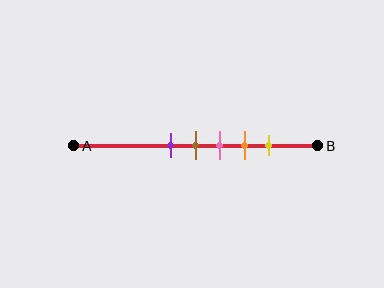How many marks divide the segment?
There are 5 marks dividing the segment.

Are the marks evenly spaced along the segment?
Yes, the marks are approximately evenly spaced.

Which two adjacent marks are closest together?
The purple and brown marks are the closest adjacent pair.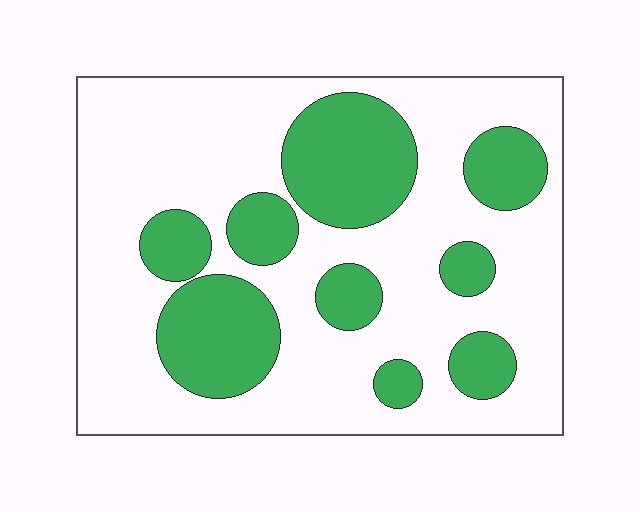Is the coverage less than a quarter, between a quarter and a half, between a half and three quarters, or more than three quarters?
Between a quarter and a half.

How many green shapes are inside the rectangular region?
9.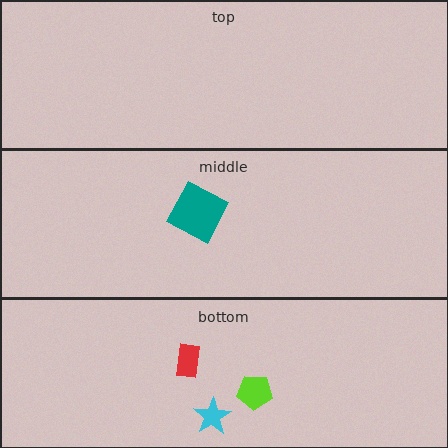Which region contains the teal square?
The middle region.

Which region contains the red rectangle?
The bottom region.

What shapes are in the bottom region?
The lime pentagon, the cyan star, the red rectangle.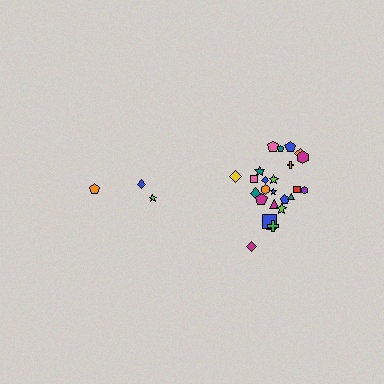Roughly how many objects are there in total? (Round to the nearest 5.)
Roughly 30 objects in total.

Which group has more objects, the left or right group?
The right group.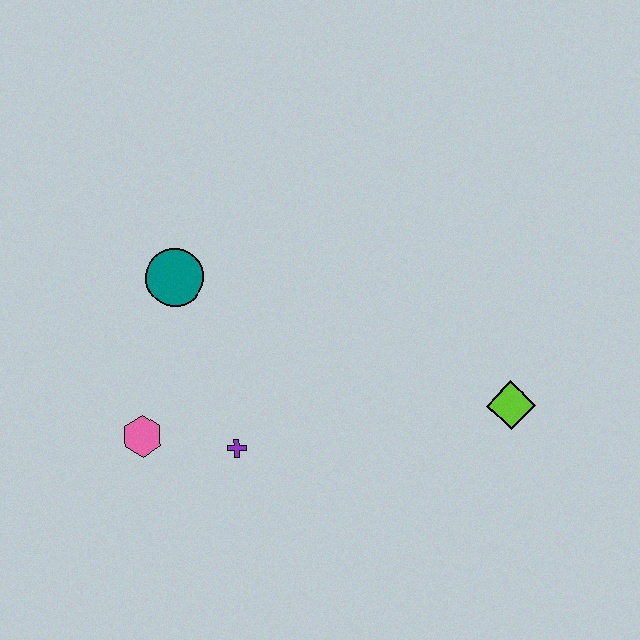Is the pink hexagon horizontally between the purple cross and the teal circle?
No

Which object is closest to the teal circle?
The pink hexagon is closest to the teal circle.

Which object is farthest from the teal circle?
The lime diamond is farthest from the teal circle.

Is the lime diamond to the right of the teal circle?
Yes